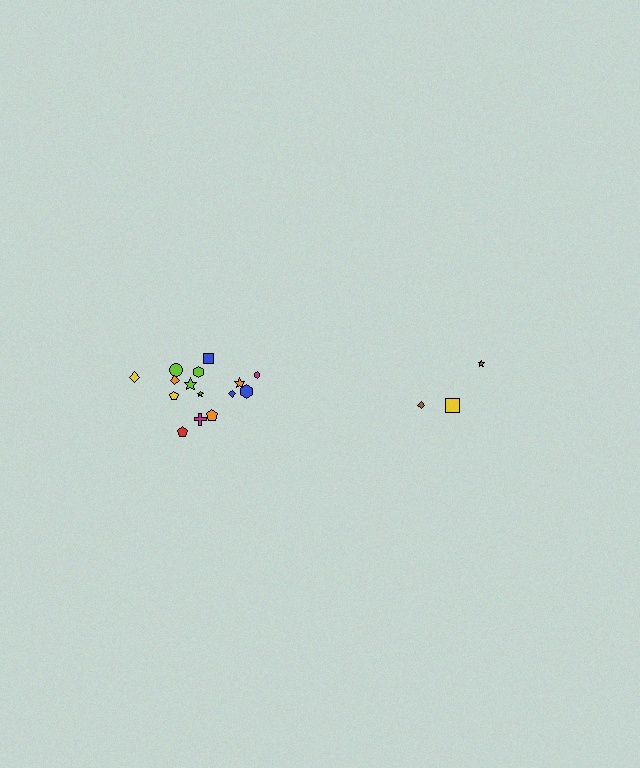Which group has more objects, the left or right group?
The left group.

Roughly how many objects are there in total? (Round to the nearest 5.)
Roughly 20 objects in total.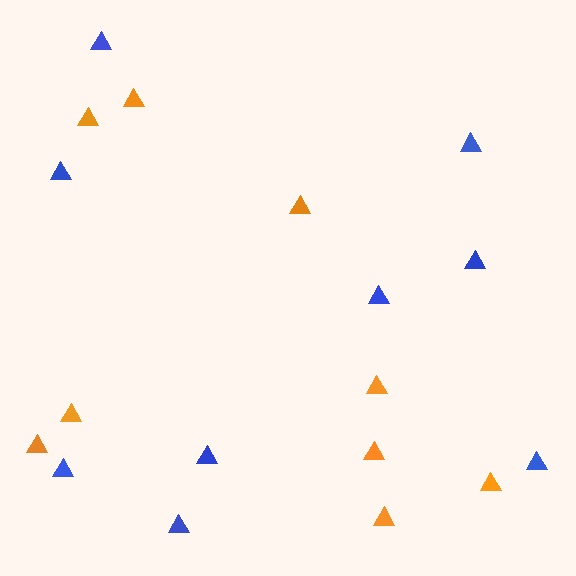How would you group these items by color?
There are 2 groups: one group of blue triangles (9) and one group of orange triangles (9).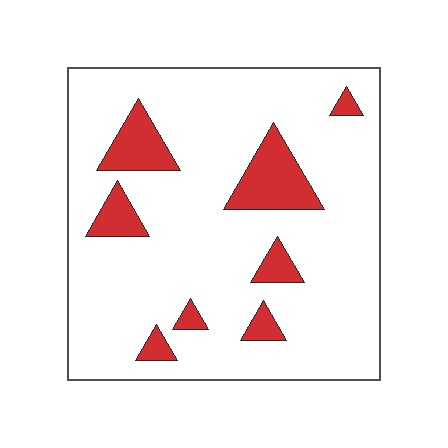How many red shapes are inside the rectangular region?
8.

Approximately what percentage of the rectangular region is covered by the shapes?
Approximately 15%.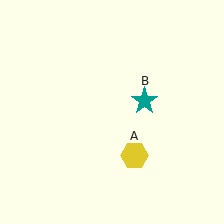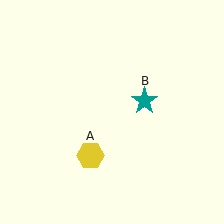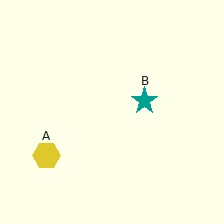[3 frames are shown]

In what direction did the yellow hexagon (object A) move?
The yellow hexagon (object A) moved left.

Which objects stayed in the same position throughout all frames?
Teal star (object B) remained stationary.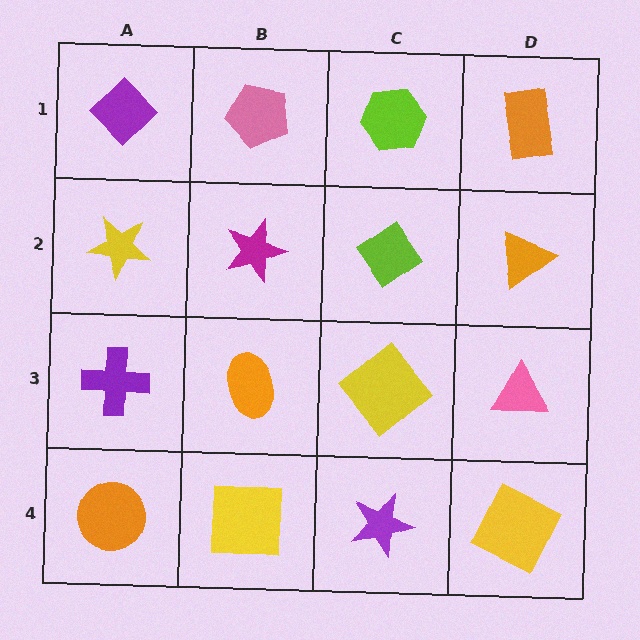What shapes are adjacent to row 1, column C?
A lime diamond (row 2, column C), a pink pentagon (row 1, column B), an orange rectangle (row 1, column D).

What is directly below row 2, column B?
An orange ellipse.